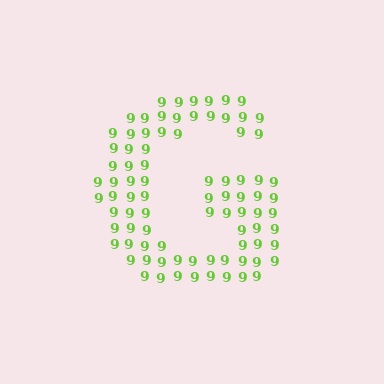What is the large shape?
The large shape is the letter G.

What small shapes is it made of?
It is made of small digit 9's.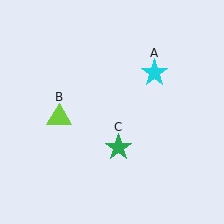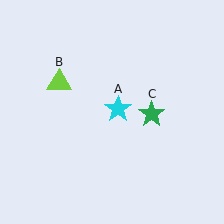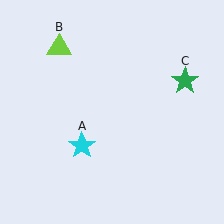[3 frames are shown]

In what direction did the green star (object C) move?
The green star (object C) moved up and to the right.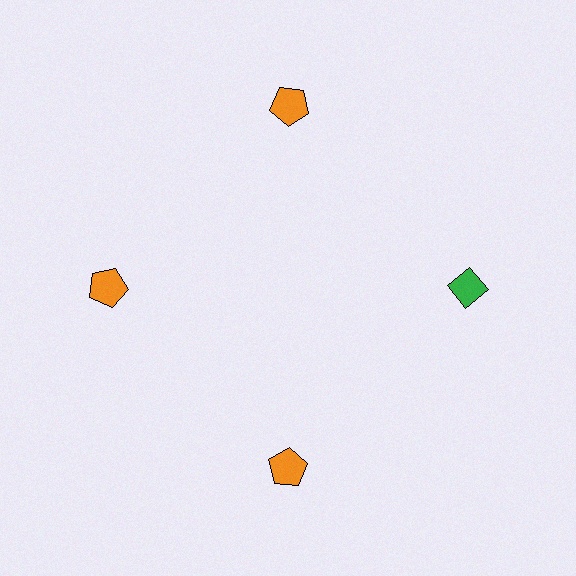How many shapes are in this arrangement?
There are 4 shapes arranged in a ring pattern.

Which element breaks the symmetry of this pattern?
The green diamond at roughly the 3 o'clock position breaks the symmetry. All other shapes are orange pentagons.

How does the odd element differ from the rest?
It differs in both color (green instead of orange) and shape (diamond instead of pentagon).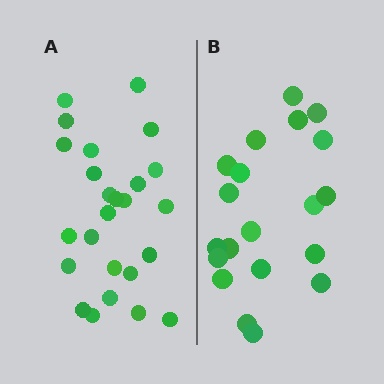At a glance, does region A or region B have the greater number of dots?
Region A (the left region) has more dots.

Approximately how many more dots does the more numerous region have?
Region A has about 5 more dots than region B.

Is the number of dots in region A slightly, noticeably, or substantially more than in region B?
Region A has noticeably more, but not dramatically so. The ratio is roughly 1.2 to 1.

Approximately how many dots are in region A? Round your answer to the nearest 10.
About 20 dots. (The exact count is 25, which rounds to 20.)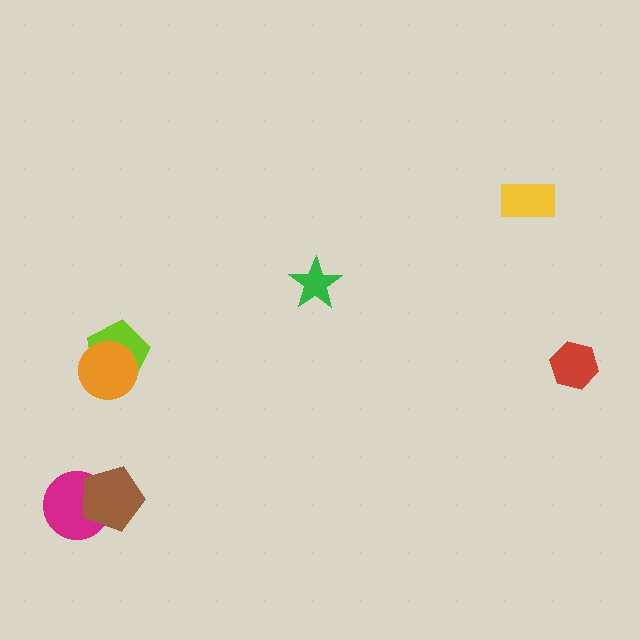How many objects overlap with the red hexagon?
0 objects overlap with the red hexagon.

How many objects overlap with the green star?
0 objects overlap with the green star.